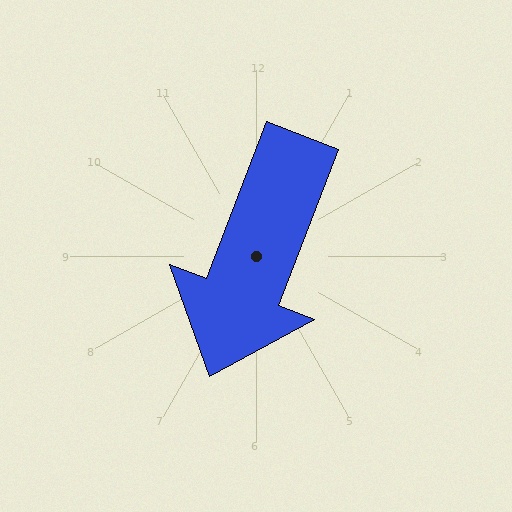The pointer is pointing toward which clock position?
Roughly 7 o'clock.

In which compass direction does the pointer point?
South.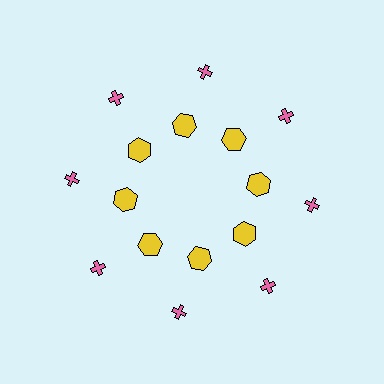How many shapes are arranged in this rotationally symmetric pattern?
There are 16 shapes, arranged in 8 groups of 2.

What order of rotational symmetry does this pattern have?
This pattern has 8-fold rotational symmetry.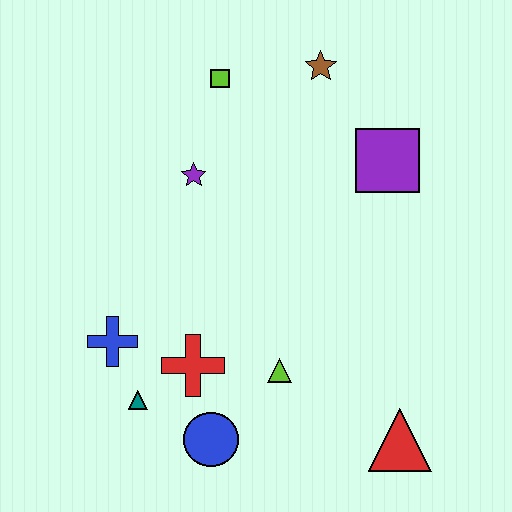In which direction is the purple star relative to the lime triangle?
The purple star is above the lime triangle.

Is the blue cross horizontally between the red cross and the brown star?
No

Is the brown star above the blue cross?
Yes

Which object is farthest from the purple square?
The teal triangle is farthest from the purple square.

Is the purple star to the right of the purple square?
No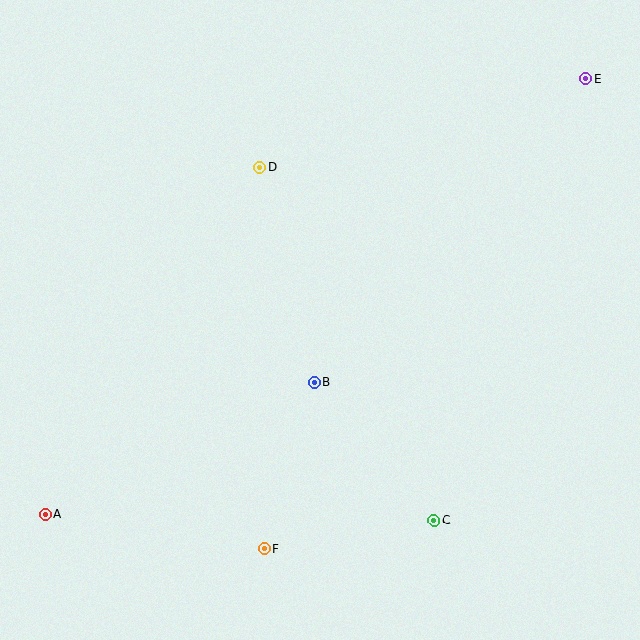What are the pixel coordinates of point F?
Point F is at (264, 549).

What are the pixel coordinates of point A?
Point A is at (46, 515).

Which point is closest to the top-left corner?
Point D is closest to the top-left corner.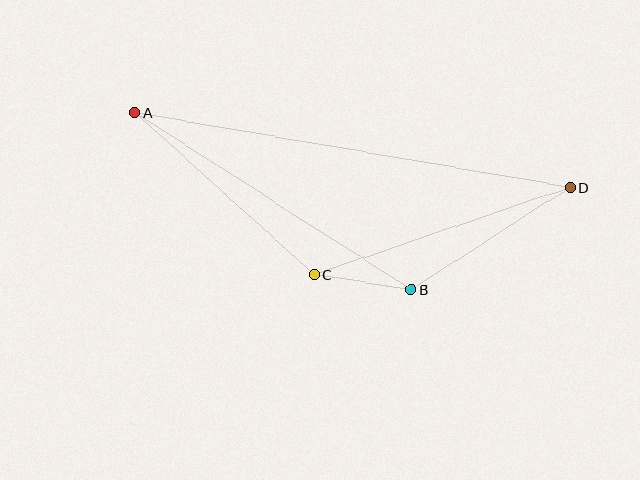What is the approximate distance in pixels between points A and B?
The distance between A and B is approximately 328 pixels.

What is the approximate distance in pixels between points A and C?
The distance between A and C is approximately 241 pixels.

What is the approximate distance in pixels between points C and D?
The distance between C and D is approximately 270 pixels.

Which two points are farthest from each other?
Points A and D are farthest from each other.